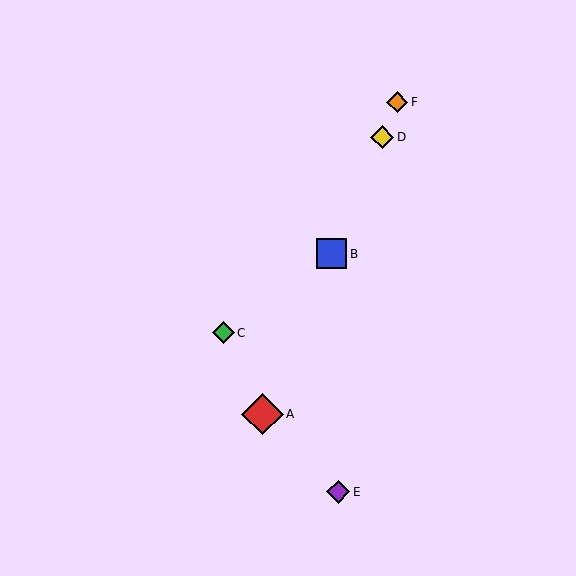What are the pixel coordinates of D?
Object D is at (382, 137).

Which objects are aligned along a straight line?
Objects A, B, D, F are aligned along a straight line.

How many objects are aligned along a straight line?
4 objects (A, B, D, F) are aligned along a straight line.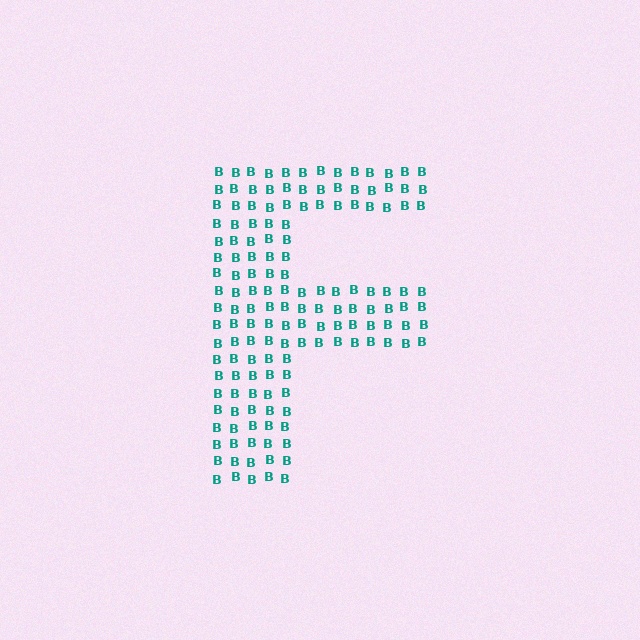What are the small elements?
The small elements are letter B's.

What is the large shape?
The large shape is the letter F.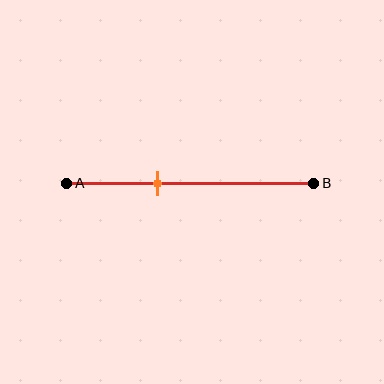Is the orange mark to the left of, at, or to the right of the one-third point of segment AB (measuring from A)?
The orange mark is to the right of the one-third point of segment AB.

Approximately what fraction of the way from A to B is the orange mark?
The orange mark is approximately 35% of the way from A to B.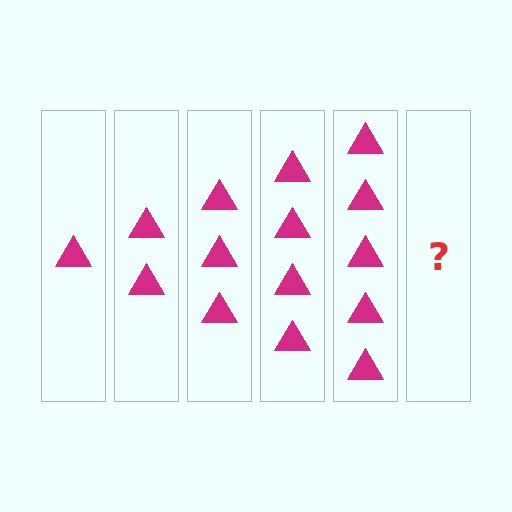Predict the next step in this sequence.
The next step is 6 triangles.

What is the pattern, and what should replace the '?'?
The pattern is that each step adds one more triangle. The '?' should be 6 triangles.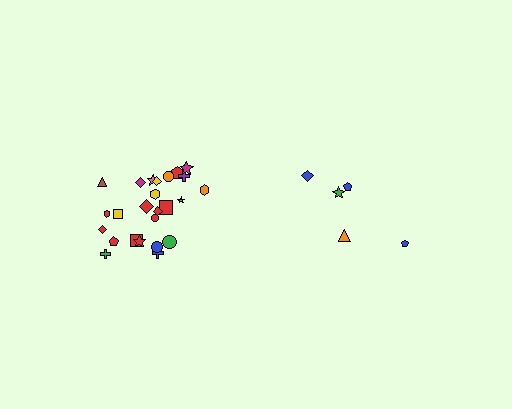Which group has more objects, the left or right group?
The left group.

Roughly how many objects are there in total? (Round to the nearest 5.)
Roughly 30 objects in total.